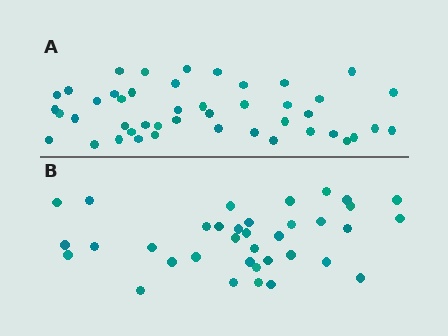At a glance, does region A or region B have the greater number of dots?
Region A (the top region) has more dots.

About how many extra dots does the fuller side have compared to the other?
Region A has roughly 8 or so more dots than region B.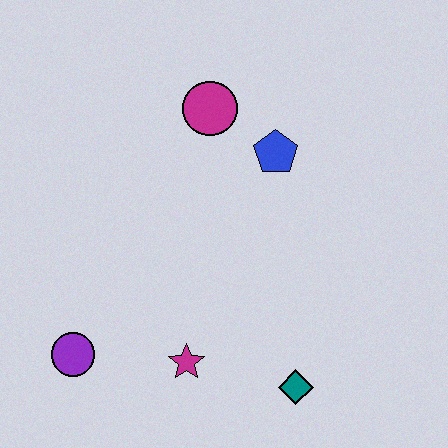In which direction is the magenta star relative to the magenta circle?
The magenta star is below the magenta circle.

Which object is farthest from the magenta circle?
The teal diamond is farthest from the magenta circle.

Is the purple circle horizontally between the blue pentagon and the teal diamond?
No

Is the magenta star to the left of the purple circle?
No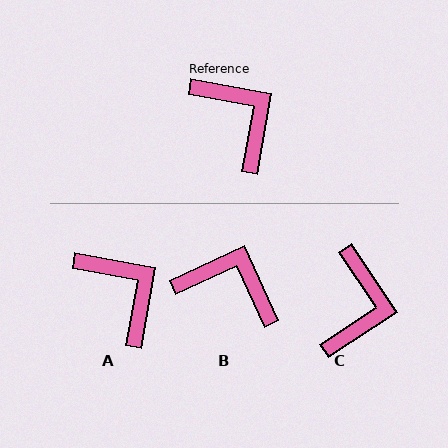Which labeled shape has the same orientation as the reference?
A.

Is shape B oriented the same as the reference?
No, it is off by about 35 degrees.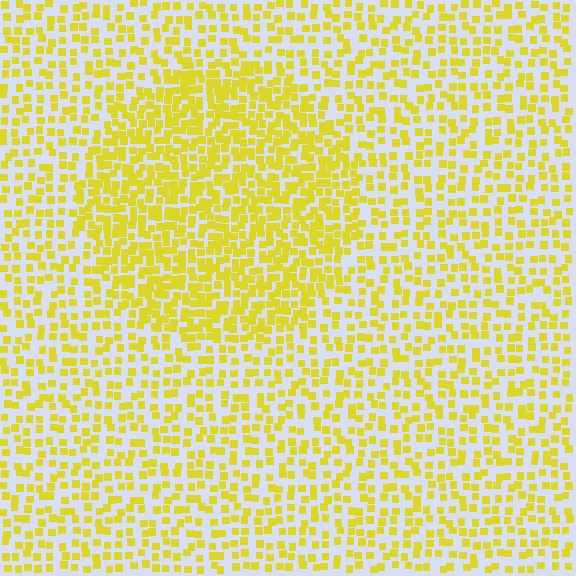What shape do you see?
I see a circle.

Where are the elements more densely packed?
The elements are more densely packed inside the circle boundary.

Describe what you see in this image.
The image contains small yellow elements arranged at two different densities. A circle-shaped region is visible where the elements are more densely packed than the surrounding area.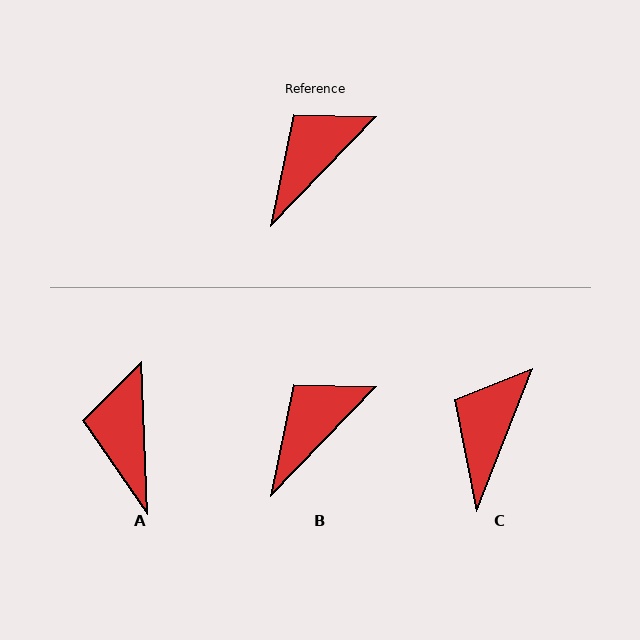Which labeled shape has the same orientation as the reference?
B.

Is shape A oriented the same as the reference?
No, it is off by about 46 degrees.